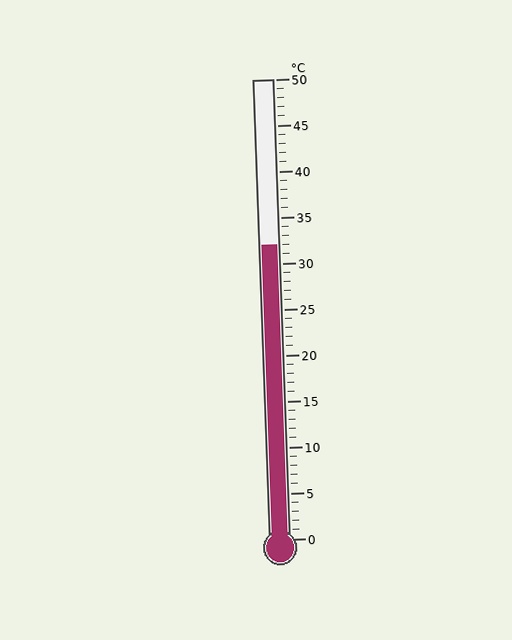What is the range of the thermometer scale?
The thermometer scale ranges from 0°C to 50°C.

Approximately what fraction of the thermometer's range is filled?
The thermometer is filled to approximately 65% of its range.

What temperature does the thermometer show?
The thermometer shows approximately 32°C.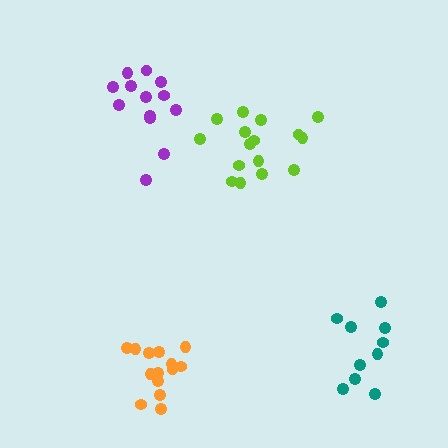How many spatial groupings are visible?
There are 4 spatial groupings.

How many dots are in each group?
Group 1: 10 dots, Group 2: 16 dots, Group 3: 13 dots, Group 4: 14 dots (53 total).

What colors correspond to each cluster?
The clusters are colored: teal, lime, purple, orange.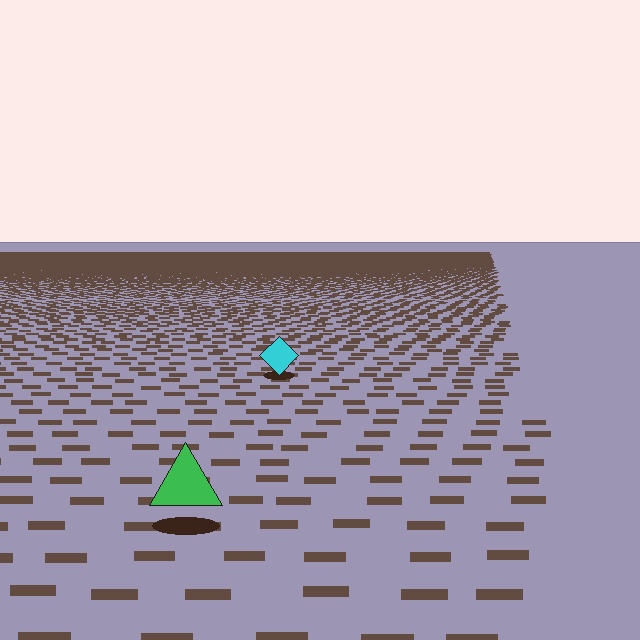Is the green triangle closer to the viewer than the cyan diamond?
Yes. The green triangle is closer — you can tell from the texture gradient: the ground texture is coarser near it.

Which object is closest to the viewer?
The green triangle is closest. The texture marks near it are larger and more spread out.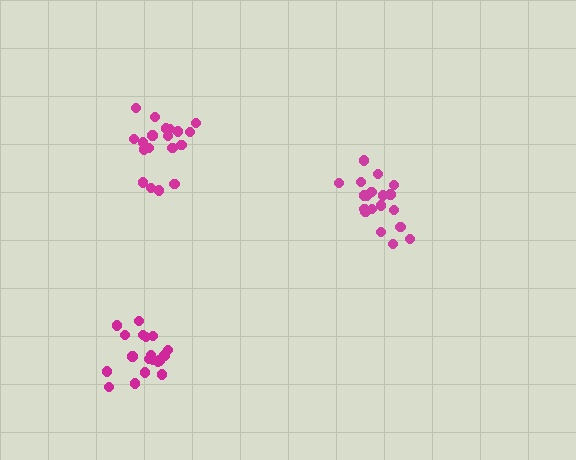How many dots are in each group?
Group 1: 19 dots, Group 2: 19 dots, Group 3: 19 dots (57 total).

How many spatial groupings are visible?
There are 3 spatial groupings.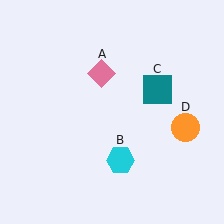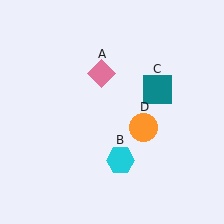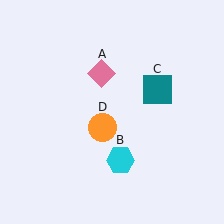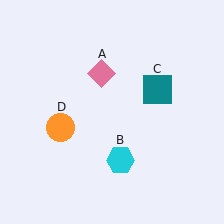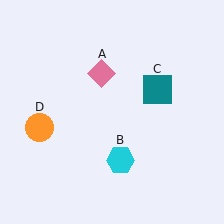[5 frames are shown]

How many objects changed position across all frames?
1 object changed position: orange circle (object D).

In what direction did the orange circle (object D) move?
The orange circle (object D) moved left.